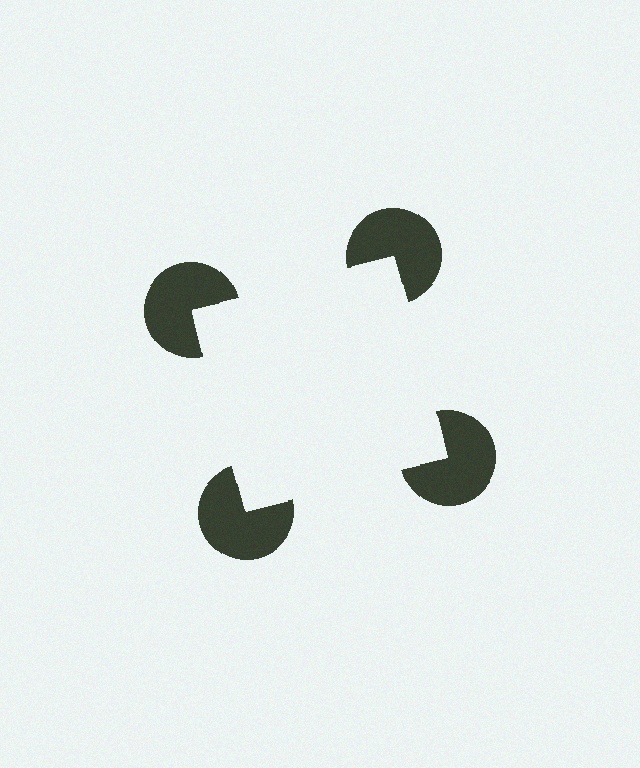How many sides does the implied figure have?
4 sides.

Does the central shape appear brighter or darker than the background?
It typically appears slightly brighter than the background, even though no actual brightness change is drawn.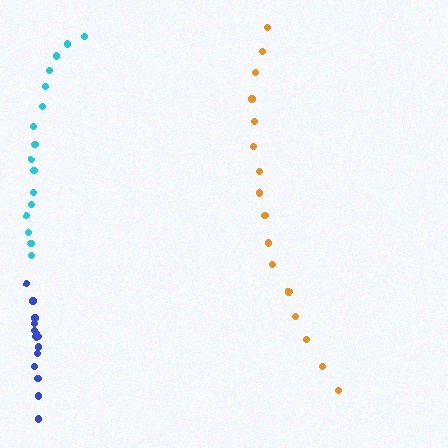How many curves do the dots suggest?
There are 3 distinct paths.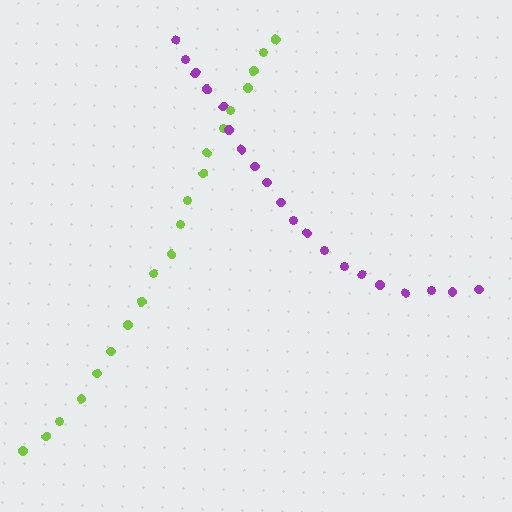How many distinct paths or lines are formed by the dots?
There are 2 distinct paths.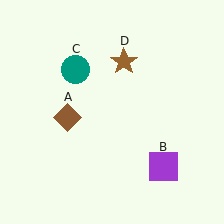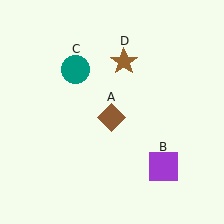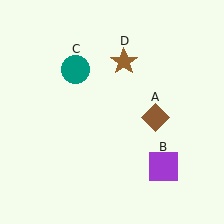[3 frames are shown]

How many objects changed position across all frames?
1 object changed position: brown diamond (object A).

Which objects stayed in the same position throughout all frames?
Purple square (object B) and teal circle (object C) and brown star (object D) remained stationary.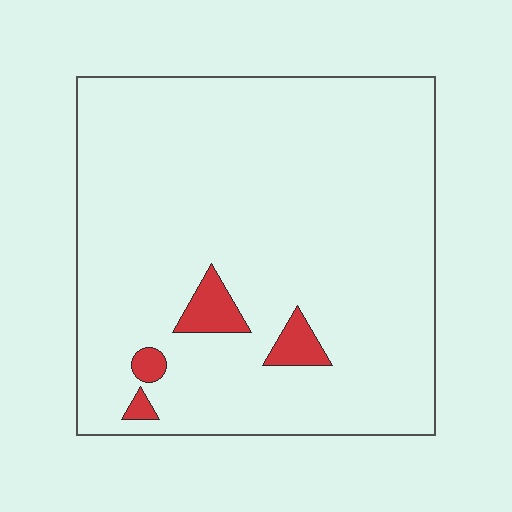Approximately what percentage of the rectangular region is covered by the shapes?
Approximately 5%.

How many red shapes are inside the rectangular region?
4.